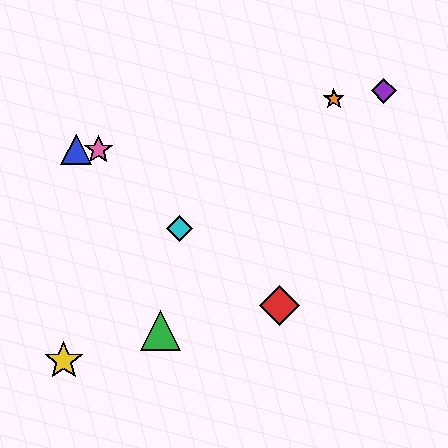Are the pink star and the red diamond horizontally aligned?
No, the pink star is at y≈150 and the red diamond is at y≈305.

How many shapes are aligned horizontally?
2 shapes (the blue triangle, the pink star) are aligned horizontally.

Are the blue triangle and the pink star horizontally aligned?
Yes, both are at y≈150.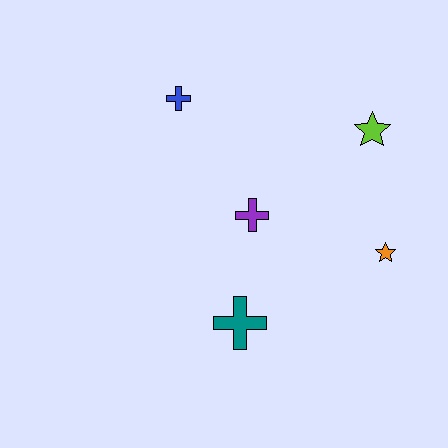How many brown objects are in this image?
There are no brown objects.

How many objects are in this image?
There are 5 objects.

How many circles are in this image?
There are no circles.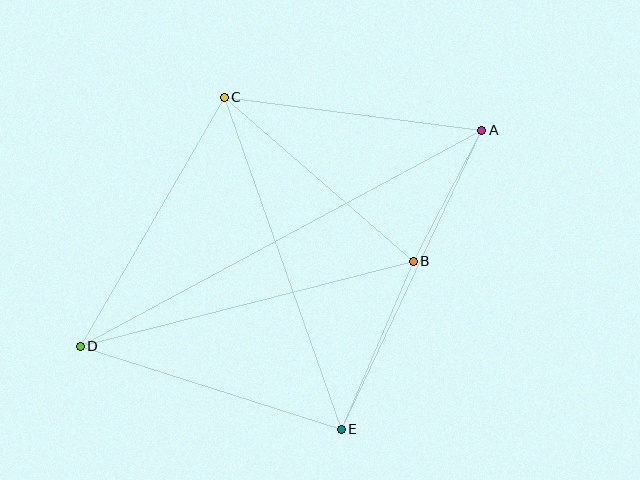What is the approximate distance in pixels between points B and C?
The distance between B and C is approximately 250 pixels.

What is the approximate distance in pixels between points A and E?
The distance between A and E is approximately 330 pixels.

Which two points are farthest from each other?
Points A and D are farthest from each other.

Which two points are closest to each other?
Points A and B are closest to each other.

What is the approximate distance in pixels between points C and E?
The distance between C and E is approximately 352 pixels.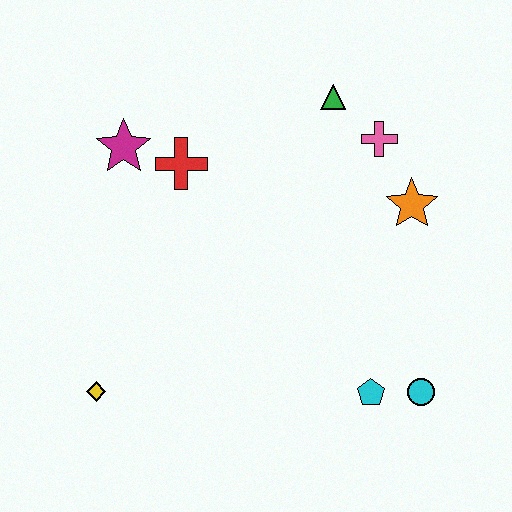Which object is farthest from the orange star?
The yellow diamond is farthest from the orange star.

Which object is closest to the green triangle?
The pink cross is closest to the green triangle.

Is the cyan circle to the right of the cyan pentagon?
Yes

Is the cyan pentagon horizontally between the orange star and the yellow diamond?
Yes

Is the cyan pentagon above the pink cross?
No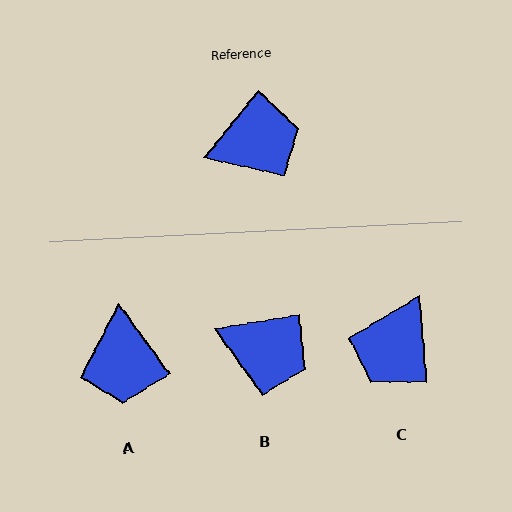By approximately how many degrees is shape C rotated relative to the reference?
Approximately 137 degrees clockwise.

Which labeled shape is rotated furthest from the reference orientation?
C, about 137 degrees away.